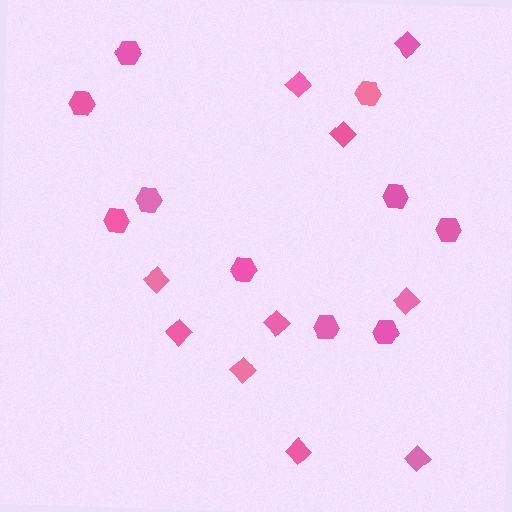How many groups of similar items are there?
There are 2 groups: one group of hexagons (10) and one group of diamonds (10).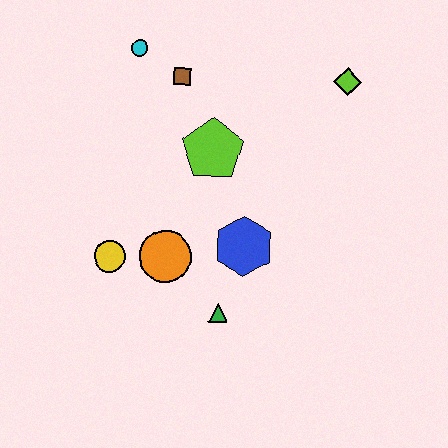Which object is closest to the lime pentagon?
The brown square is closest to the lime pentagon.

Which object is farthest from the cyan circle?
The green triangle is farthest from the cyan circle.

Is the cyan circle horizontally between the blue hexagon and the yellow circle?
Yes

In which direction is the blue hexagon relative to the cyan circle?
The blue hexagon is below the cyan circle.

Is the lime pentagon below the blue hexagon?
No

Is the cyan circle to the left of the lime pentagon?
Yes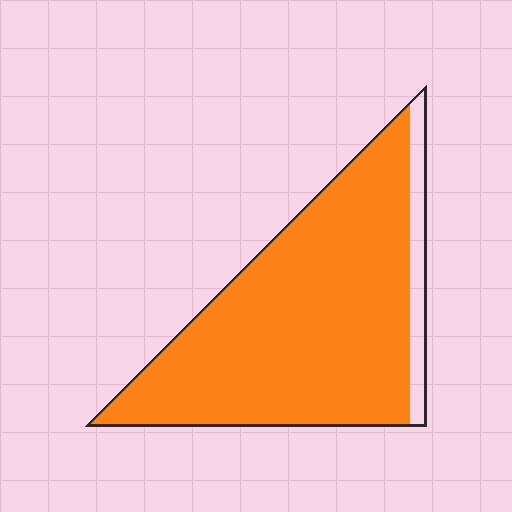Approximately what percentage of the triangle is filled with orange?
Approximately 90%.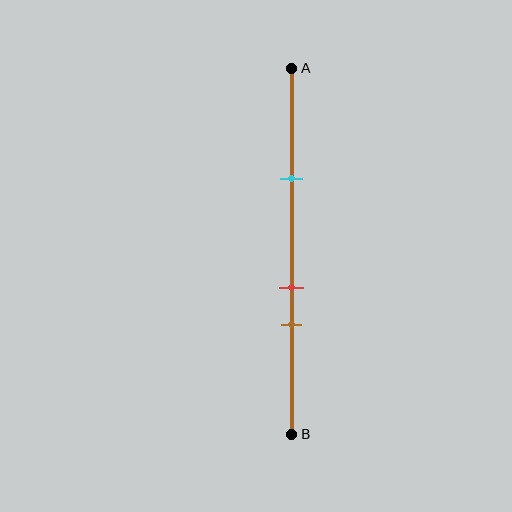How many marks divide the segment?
There are 3 marks dividing the segment.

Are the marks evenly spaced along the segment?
No, the marks are not evenly spaced.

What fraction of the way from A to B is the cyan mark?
The cyan mark is approximately 30% (0.3) of the way from A to B.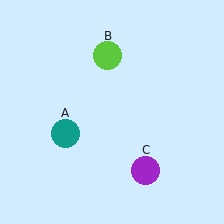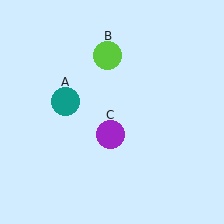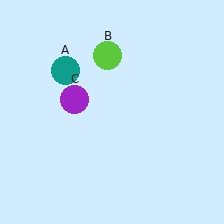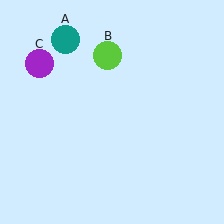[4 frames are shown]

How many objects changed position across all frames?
2 objects changed position: teal circle (object A), purple circle (object C).